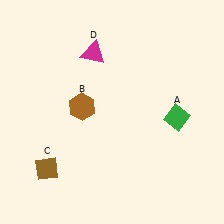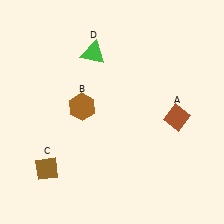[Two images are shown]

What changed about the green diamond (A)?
In Image 1, A is green. In Image 2, it changed to brown.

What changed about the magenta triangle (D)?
In Image 1, D is magenta. In Image 2, it changed to green.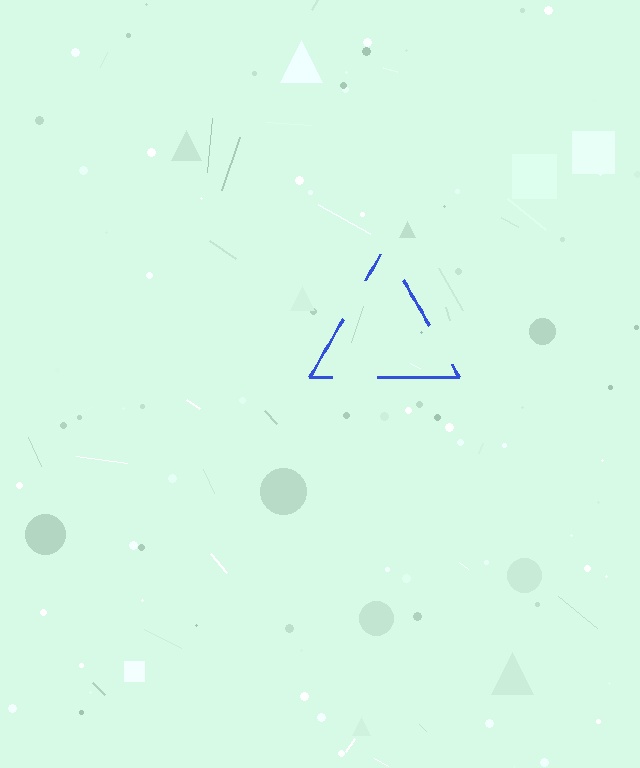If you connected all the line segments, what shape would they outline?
They would outline a triangle.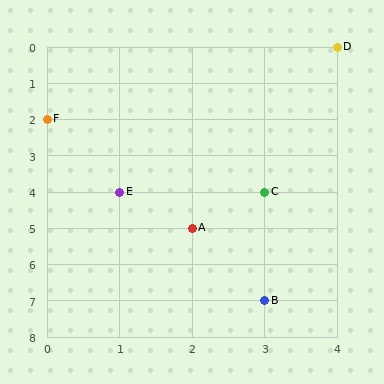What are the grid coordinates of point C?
Point C is at grid coordinates (3, 4).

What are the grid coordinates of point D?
Point D is at grid coordinates (4, 0).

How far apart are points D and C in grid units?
Points D and C are 1 column and 4 rows apart (about 4.1 grid units diagonally).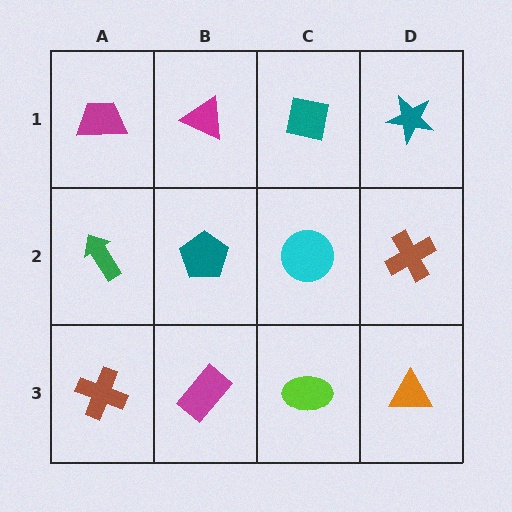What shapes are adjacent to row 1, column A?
A green arrow (row 2, column A), a magenta triangle (row 1, column B).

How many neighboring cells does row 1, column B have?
3.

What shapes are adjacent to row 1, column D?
A brown cross (row 2, column D), a teal square (row 1, column C).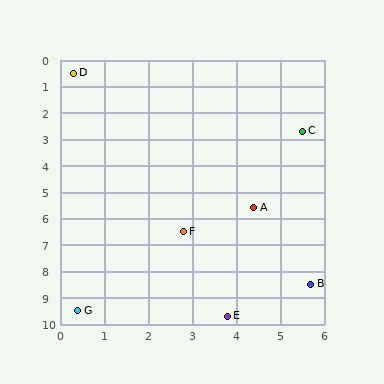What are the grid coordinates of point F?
Point F is at approximately (2.8, 6.5).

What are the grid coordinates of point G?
Point G is at approximately (0.4, 9.5).